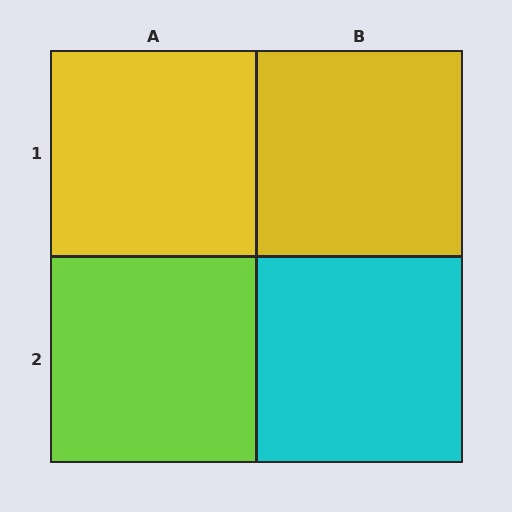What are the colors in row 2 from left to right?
Lime, cyan.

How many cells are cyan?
1 cell is cyan.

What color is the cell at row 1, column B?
Yellow.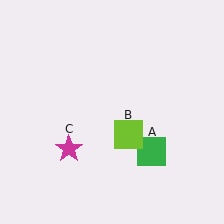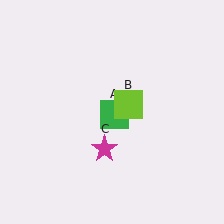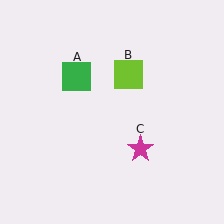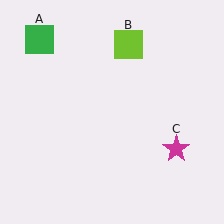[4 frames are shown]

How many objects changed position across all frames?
3 objects changed position: green square (object A), lime square (object B), magenta star (object C).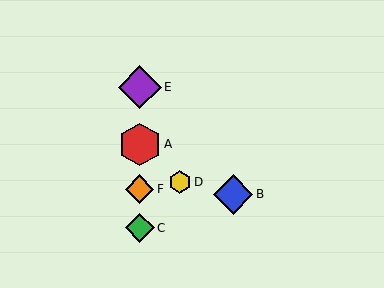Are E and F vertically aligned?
Yes, both are at x≈140.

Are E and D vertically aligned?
No, E is at x≈140 and D is at x≈180.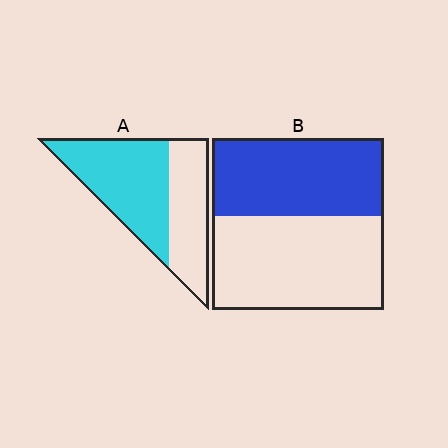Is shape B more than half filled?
No.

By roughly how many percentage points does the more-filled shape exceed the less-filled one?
By roughly 15 percentage points (A over B).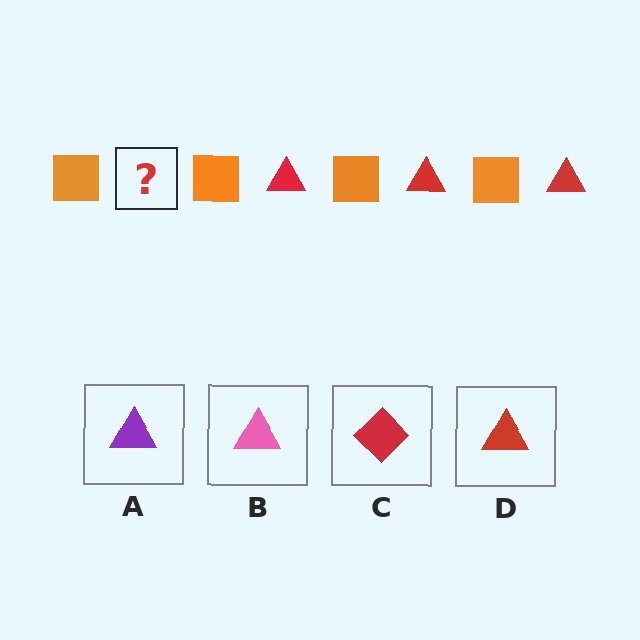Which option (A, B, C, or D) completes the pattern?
D.